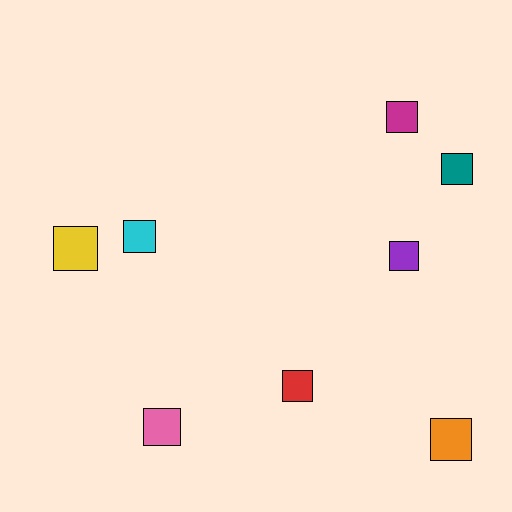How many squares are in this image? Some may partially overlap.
There are 8 squares.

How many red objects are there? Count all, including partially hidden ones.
There is 1 red object.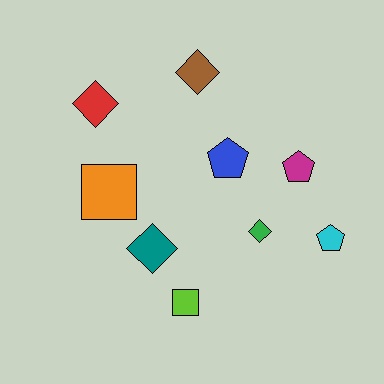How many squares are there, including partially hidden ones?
There are 2 squares.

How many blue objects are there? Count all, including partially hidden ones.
There is 1 blue object.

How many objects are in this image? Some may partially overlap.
There are 9 objects.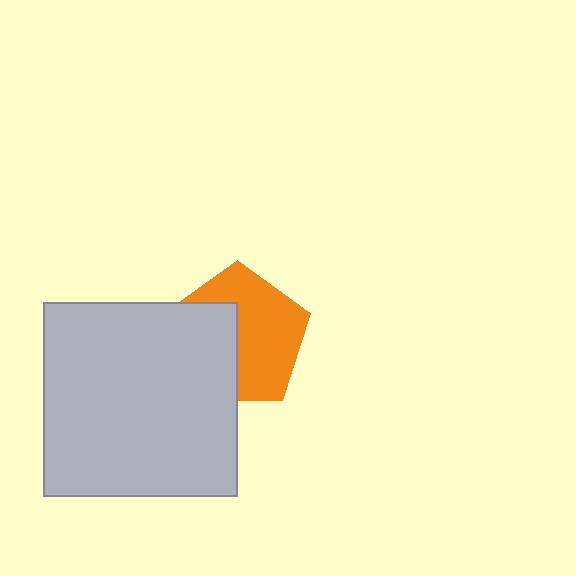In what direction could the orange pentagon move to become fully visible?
The orange pentagon could move right. That would shift it out from behind the light gray square entirely.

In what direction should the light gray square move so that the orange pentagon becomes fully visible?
The light gray square should move left. That is the shortest direction to clear the overlap and leave the orange pentagon fully visible.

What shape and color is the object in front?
The object in front is a light gray square.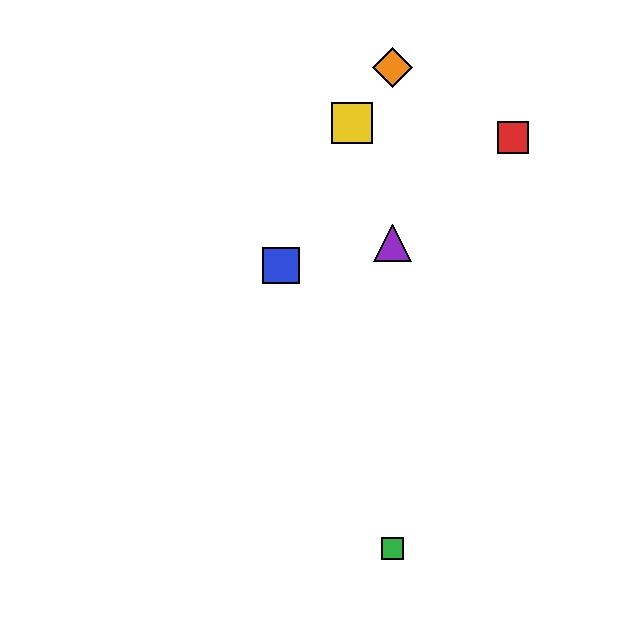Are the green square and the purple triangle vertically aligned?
Yes, both are at x≈393.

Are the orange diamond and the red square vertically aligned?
No, the orange diamond is at x≈393 and the red square is at x≈513.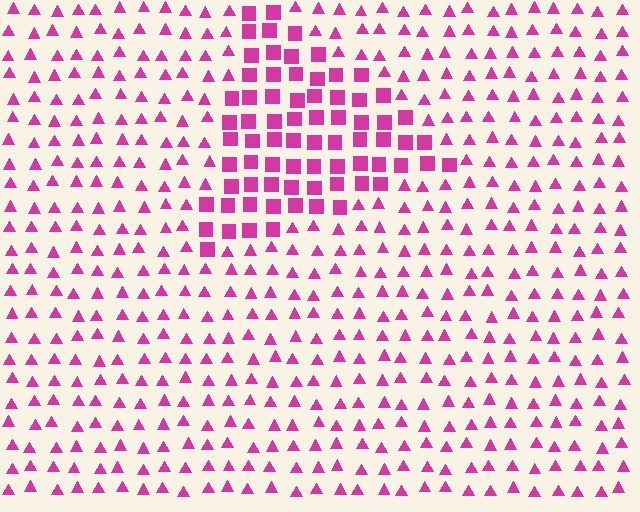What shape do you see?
I see a triangle.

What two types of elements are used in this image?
The image uses squares inside the triangle region and triangles outside it.